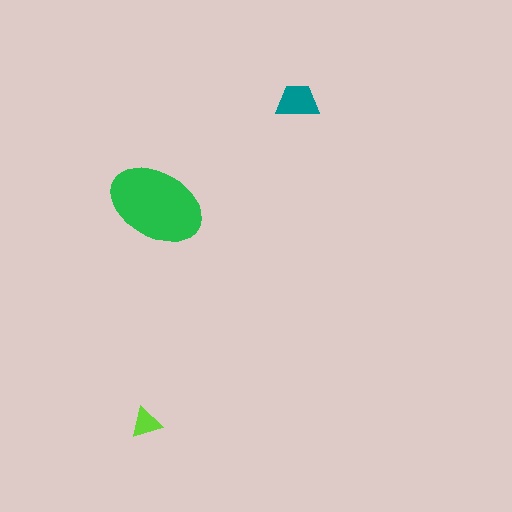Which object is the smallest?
The lime triangle.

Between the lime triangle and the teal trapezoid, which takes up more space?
The teal trapezoid.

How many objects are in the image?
There are 3 objects in the image.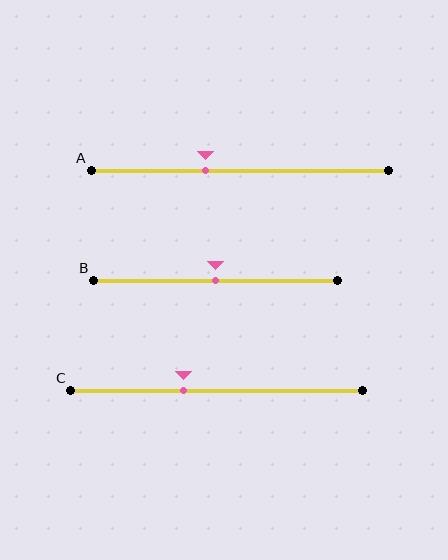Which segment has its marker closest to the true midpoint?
Segment B has its marker closest to the true midpoint.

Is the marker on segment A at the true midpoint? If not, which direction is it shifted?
No, the marker on segment A is shifted to the left by about 11% of the segment length.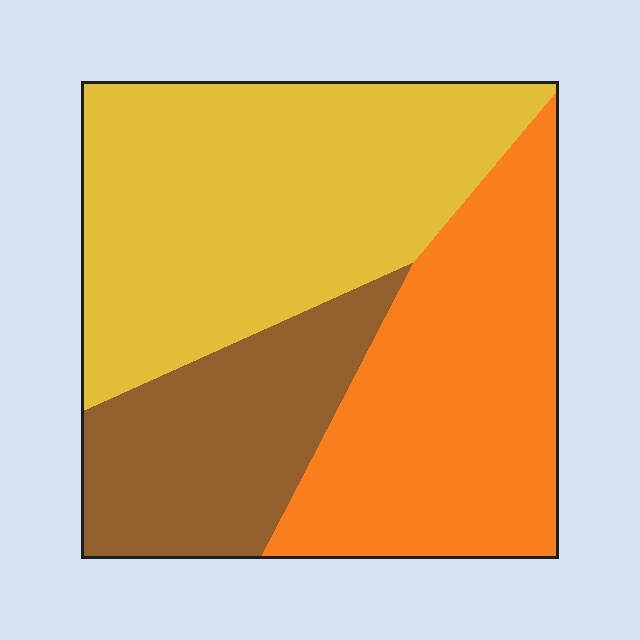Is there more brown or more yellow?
Yellow.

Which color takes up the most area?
Yellow, at roughly 45%.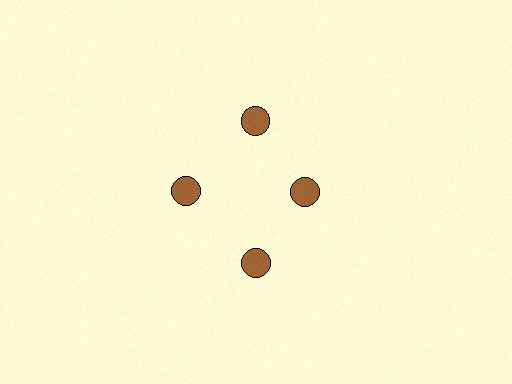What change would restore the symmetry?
The symmetry would be restored by moving it outward, back onto the ring so that all 4 circles sit at equal angles and equal distance from the center.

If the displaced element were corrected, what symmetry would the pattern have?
It would have 4-fold rotational symmetry — the pattern would map onto itself every 90 degrees.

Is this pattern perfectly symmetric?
No. The 4 brown circles are arranged in a ring, but one element near the 3 o'clock position is pulled inward toward the center, breaking the 4-fold rotational symmetry.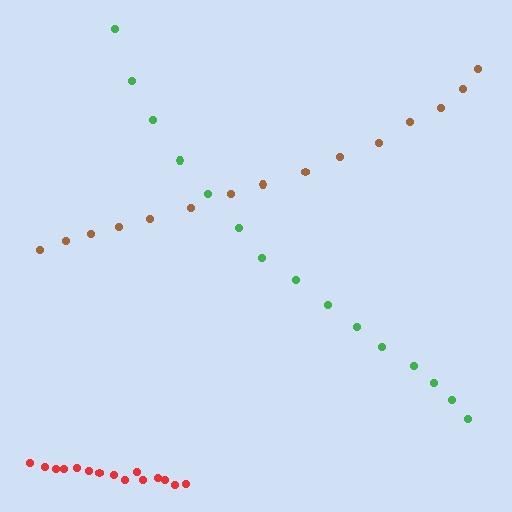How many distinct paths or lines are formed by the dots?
There are 3 distinct paths.